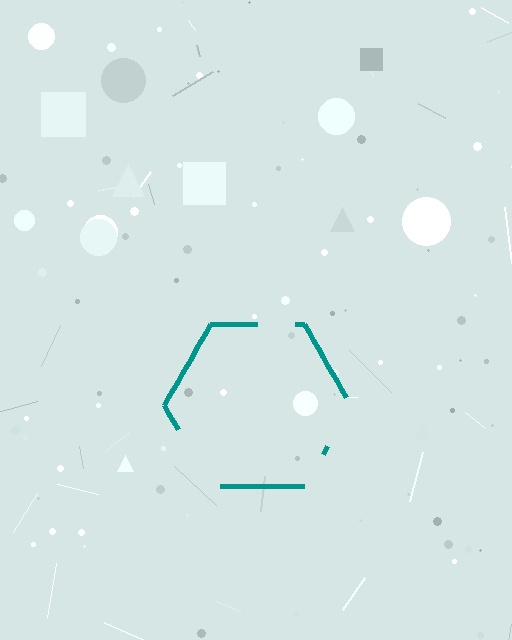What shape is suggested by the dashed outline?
The dashed outline suggests a hexagon.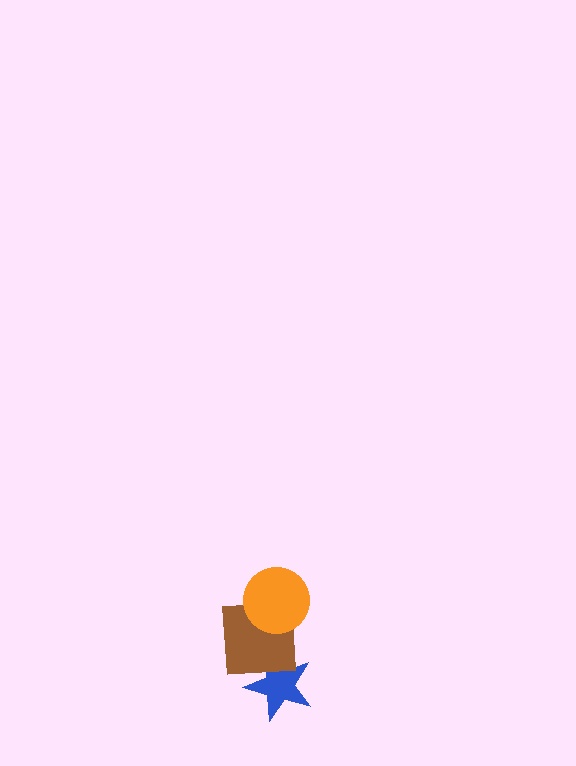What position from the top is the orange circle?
The orange circle is 1st from the top.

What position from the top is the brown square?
The brown square is 2nd from the top.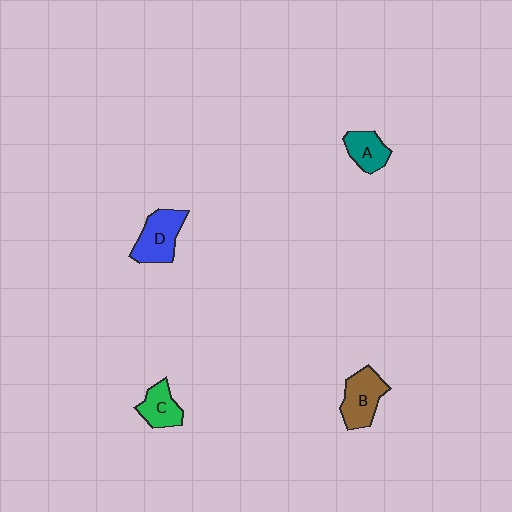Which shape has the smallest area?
Shape A (teal).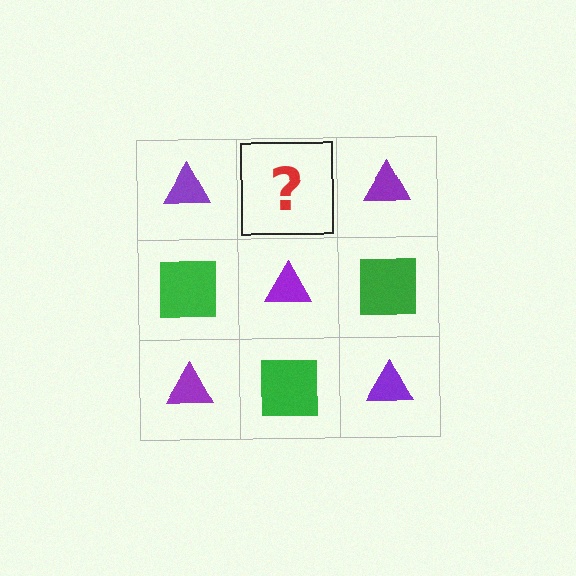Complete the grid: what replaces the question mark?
The question mark should be replaced with a green square.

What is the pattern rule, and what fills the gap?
The rule is that it alternates purple triangle and green square in a checkerboard pattern. The gap should be filled with a green square.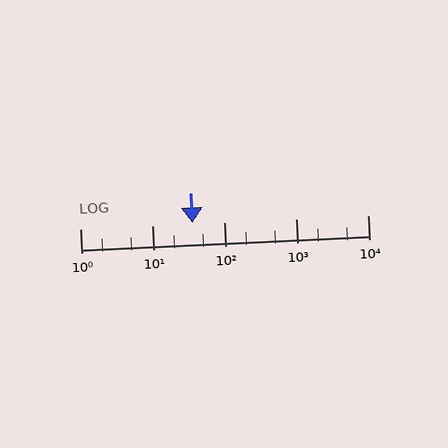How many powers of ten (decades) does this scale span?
The scale spans 4 decades, from 1 to 10000.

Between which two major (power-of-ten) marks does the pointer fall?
The pointer is between 10 and 100.